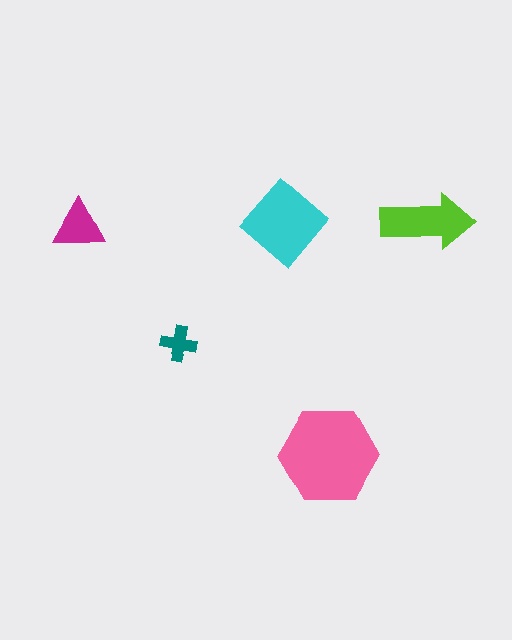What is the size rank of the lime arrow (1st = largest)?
3rd.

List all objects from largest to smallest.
The pink hexagon, the cyan diamond, the lime arrow, the magenta triangle, the teal cross.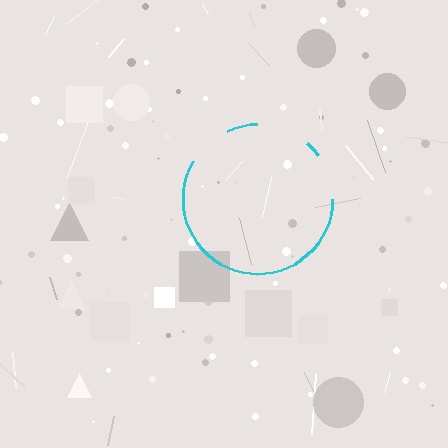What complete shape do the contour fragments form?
The contour fragments form a circle.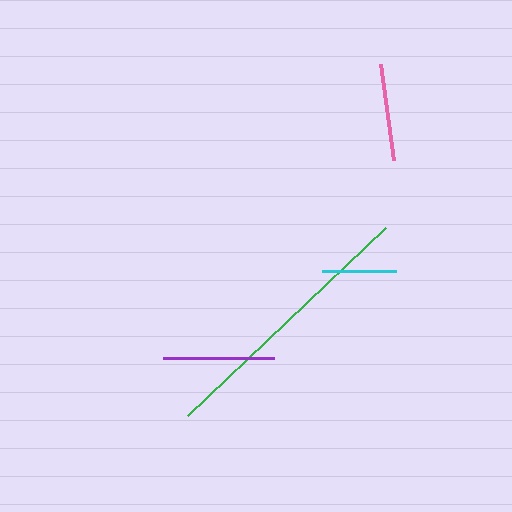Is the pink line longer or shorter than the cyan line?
The pink line is longer than the cyan line.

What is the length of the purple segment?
The purple segment is approximately 111 pixels long.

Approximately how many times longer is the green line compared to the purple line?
The green line is approximately 2.5 times the length of the purple line.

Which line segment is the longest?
The green line is the longest at approximately 273 pixels.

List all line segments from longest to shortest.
From longest to shortest: green, purple, pink, cyan.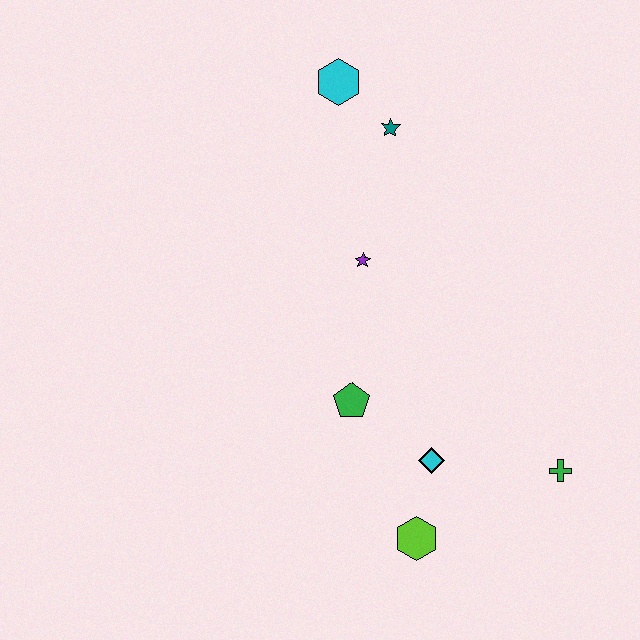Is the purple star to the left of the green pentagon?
No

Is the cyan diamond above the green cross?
Yes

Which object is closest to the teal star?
The cyan hexagon is closest to the teal star.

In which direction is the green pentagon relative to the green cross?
The green pentagon is to the left of the green cross.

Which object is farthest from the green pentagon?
The cyan hexagon is farthest from the green pentagon.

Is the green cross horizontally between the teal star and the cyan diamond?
No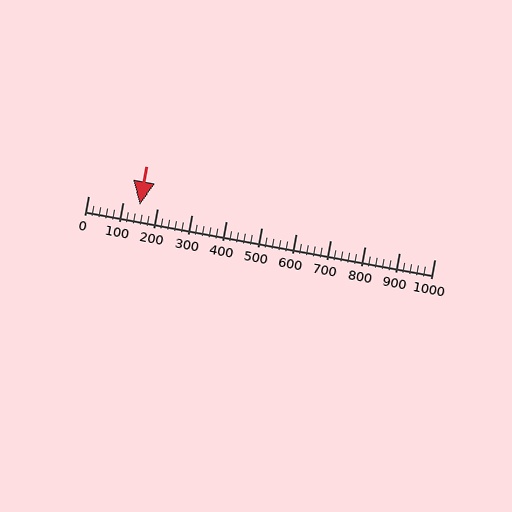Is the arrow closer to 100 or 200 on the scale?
The arrow is closer to 100.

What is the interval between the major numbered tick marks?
The major tick marks are spaced 100 units apart.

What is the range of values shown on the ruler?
The ruler shows values from 0 to 1000.